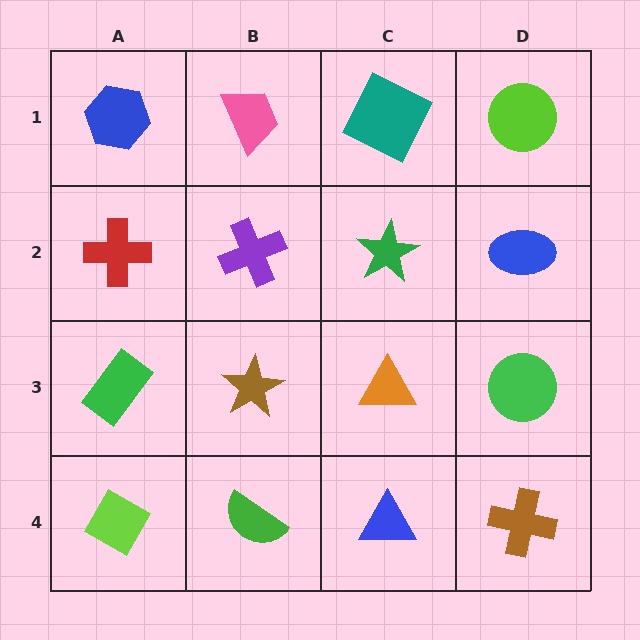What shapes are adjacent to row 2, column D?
A lime circle (row 1, column D), a green circle (row 3, column D), a green star (row 2, column C).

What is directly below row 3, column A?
A lime diamond.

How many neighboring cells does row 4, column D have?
2.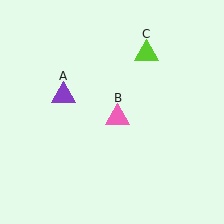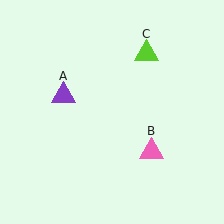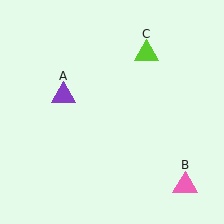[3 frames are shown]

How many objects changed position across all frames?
1 object changed position: pink triangle (object B).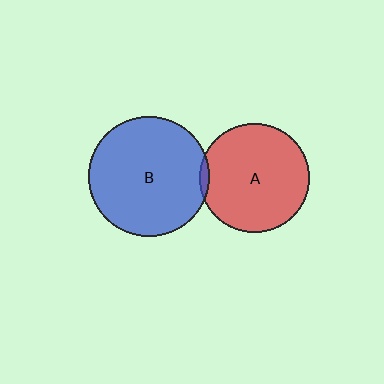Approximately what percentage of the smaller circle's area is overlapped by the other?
Approximately 5%.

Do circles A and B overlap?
Yes.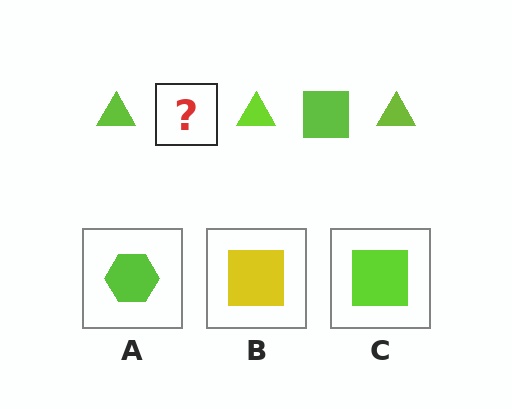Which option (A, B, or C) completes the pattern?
C.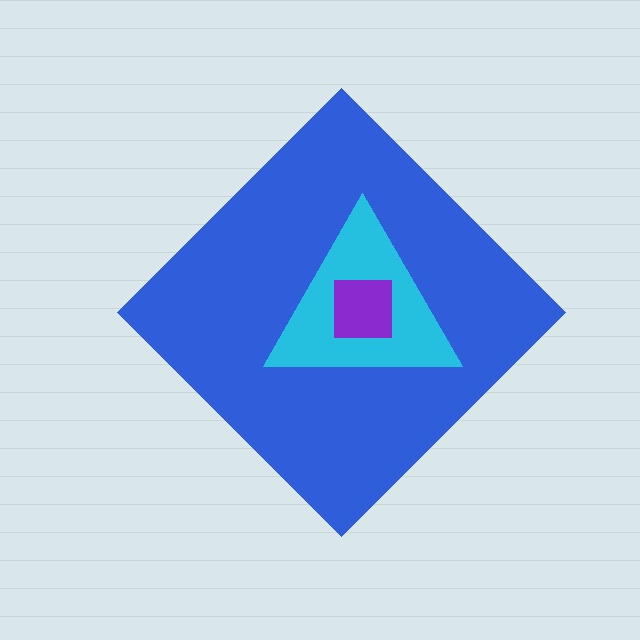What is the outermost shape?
The blue diamond.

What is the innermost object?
The purple square.